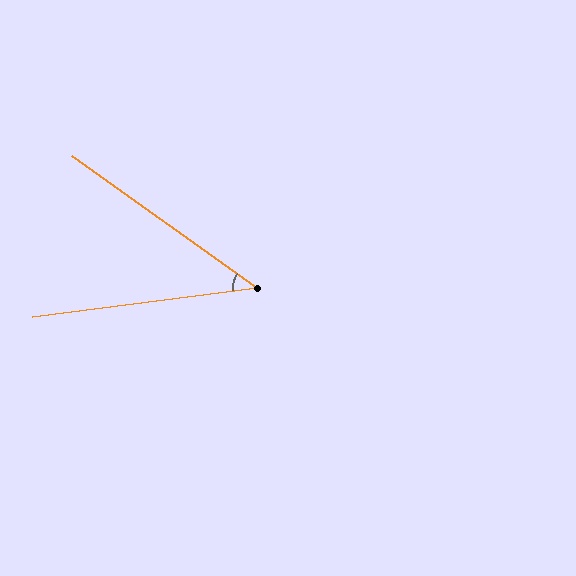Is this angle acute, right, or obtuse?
It is acute.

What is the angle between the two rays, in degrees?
Approximately 43 degrees.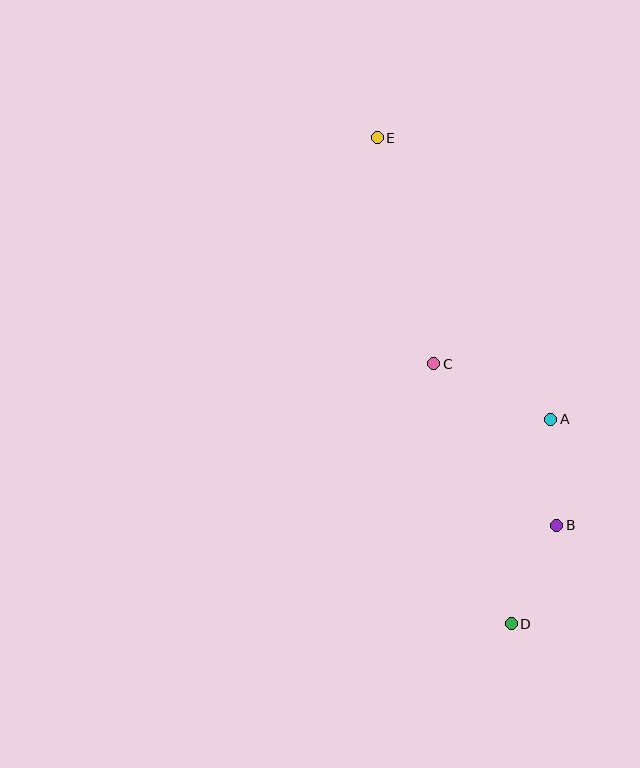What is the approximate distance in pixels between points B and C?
The distance between B and C is approximately 203 pixels.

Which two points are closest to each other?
Points A and B are closest to each other.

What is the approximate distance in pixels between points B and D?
The distance between B and D is approximately 109 pixels.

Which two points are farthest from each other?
Points D and E are farthest from each other.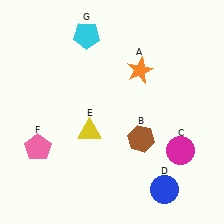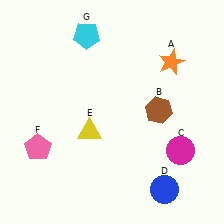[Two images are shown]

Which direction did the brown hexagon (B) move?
The brown hexagon (B) moved up.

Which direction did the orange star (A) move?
The orange star (A) moved right.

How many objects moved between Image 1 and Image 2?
2 objects moved between the two images.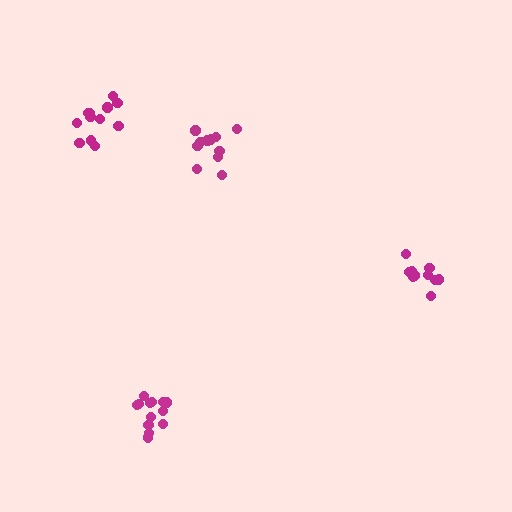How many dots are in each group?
Group 1: 12 dots, Group 2: 13 dots, Group 3: 11 dots, Group 4: 10 dots (46 total).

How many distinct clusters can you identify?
There are 4 distinct clusters.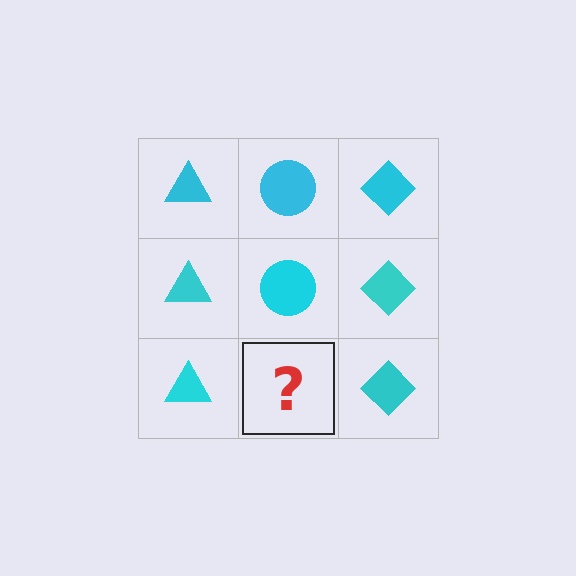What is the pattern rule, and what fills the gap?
The rule is that each column has a consistent shape. The gap should be filled with a cyan circle.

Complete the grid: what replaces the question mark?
The question mark should be replaced with a cyan circle.